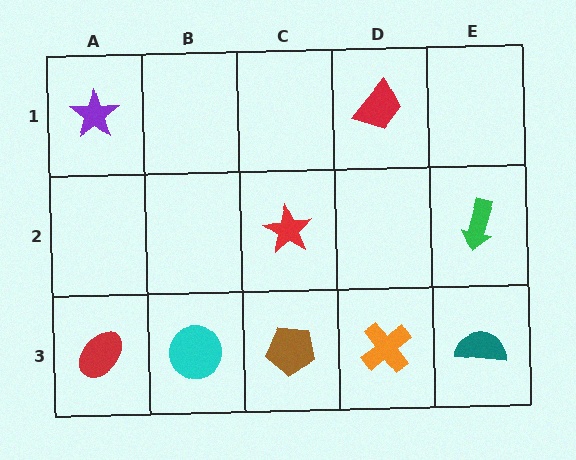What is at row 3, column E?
A teal semicircle.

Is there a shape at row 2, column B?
No, that cell is empty.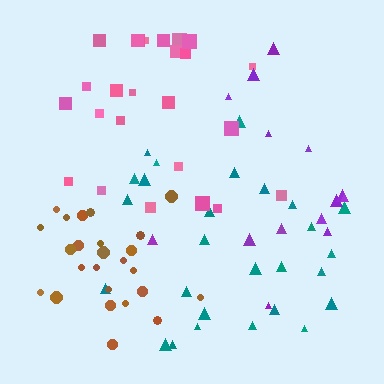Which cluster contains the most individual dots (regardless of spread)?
Teal (27).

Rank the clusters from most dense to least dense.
brown, pink, teal, purple.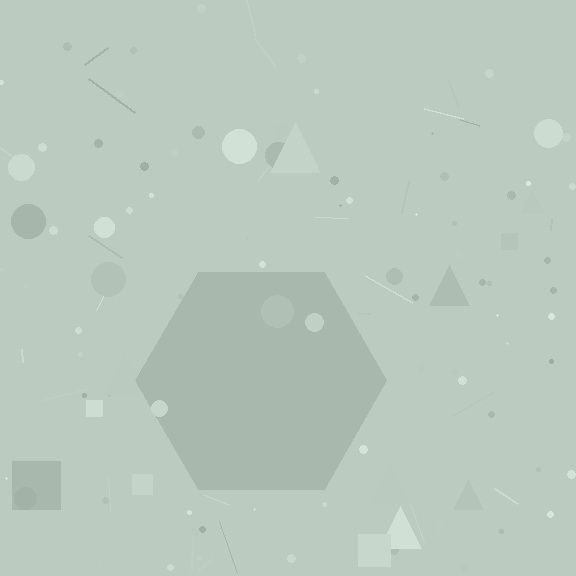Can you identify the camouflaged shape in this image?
The camouflaged shape is a hexagon.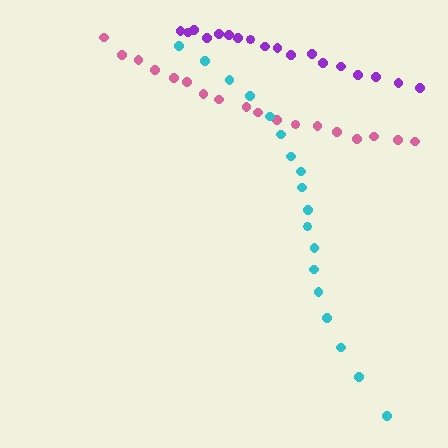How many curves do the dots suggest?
There are 3 distinct paths.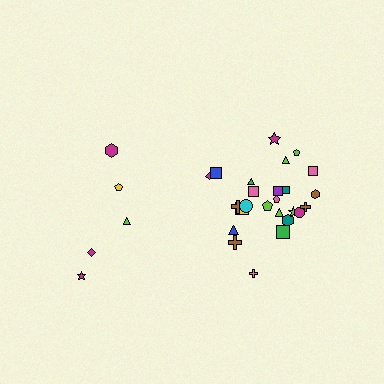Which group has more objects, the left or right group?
The right group.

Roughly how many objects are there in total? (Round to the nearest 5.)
Roughly 30 objects in total.